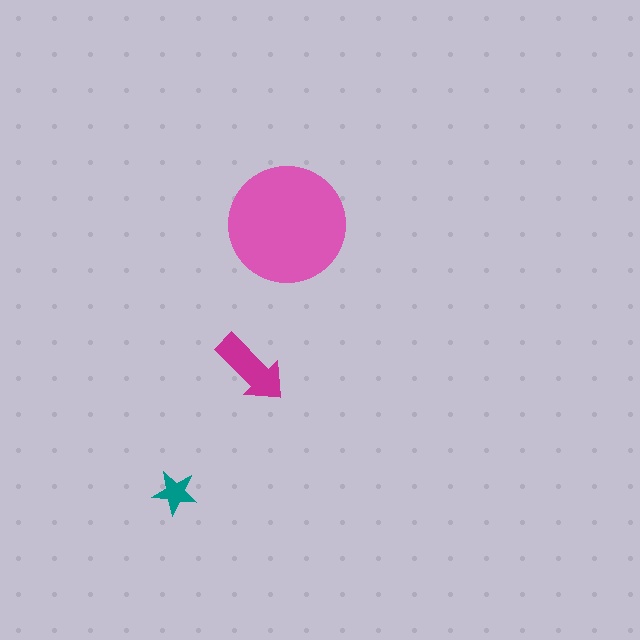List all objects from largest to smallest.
The pink circle, the magenta arrow, the teal star.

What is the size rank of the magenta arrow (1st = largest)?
2nd.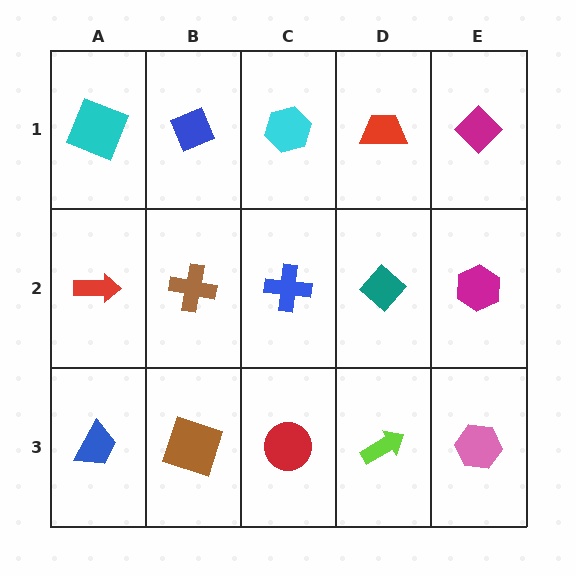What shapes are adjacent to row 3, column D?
A teal diamond (row 2, column D), a red circle (row 3, column C), a pink hexagon (row 3, column E).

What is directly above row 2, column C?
A cyan hexagon.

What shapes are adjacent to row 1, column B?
A brown cross (row 2, column B), a cyan square (row 1, column A), a cyan hexagon (row 1, column C).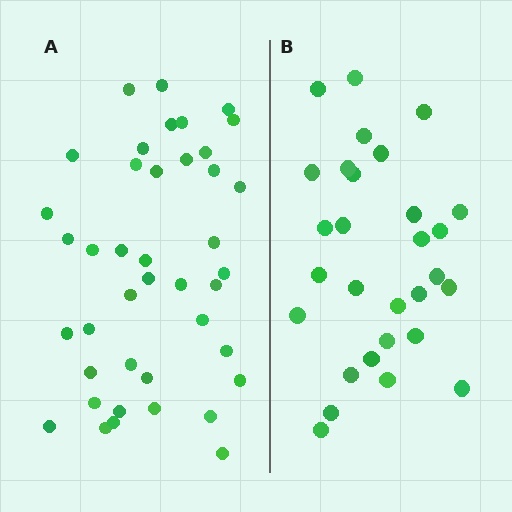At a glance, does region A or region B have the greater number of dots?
Region A (the left region) has more dots.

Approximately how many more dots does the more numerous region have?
Region A has roughly 12 or so more dots than region B.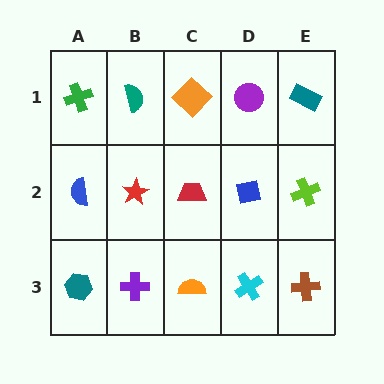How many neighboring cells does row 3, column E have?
2.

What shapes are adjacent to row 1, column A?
A blue semicircle (row 2, column A), a teal semicircle (row 1, column B).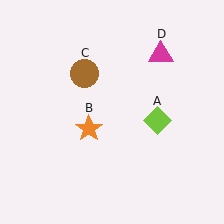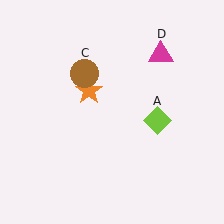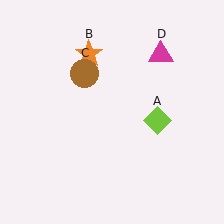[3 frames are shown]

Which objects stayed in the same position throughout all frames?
Lime diamond (object A) and brown circle (object C) and magenta triangle (object D) remained stationary.